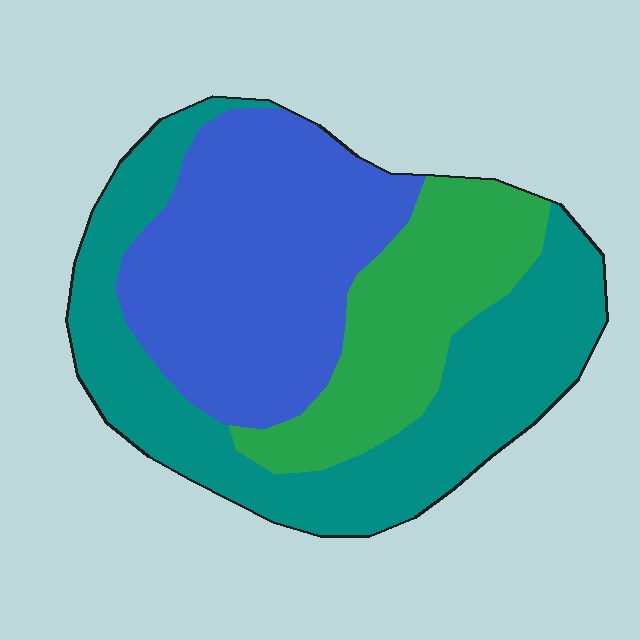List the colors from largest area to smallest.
From largest to smallest: teal, blue, green.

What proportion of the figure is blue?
Blue takes up between a third and a half of the figure.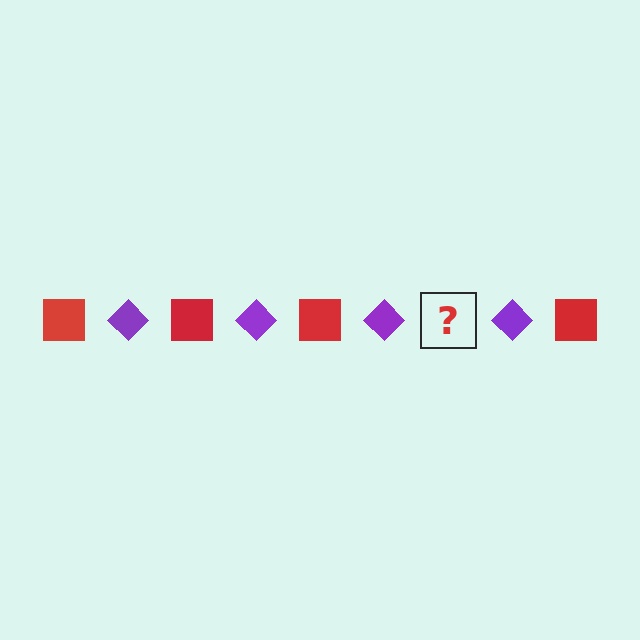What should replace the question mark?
The question mark should be replaced with a red square.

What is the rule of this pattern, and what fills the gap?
The rule is that the pattern alternates between red square and purple diamond. The gap should be filled with a red square.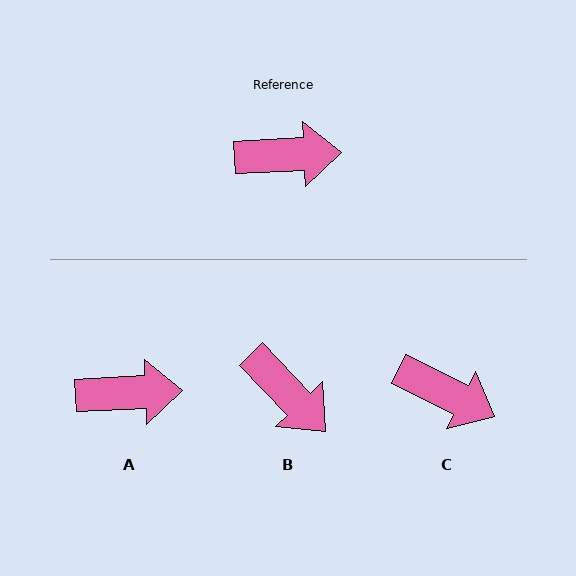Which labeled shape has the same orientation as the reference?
A.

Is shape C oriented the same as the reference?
No, it is off by about 29 degrees.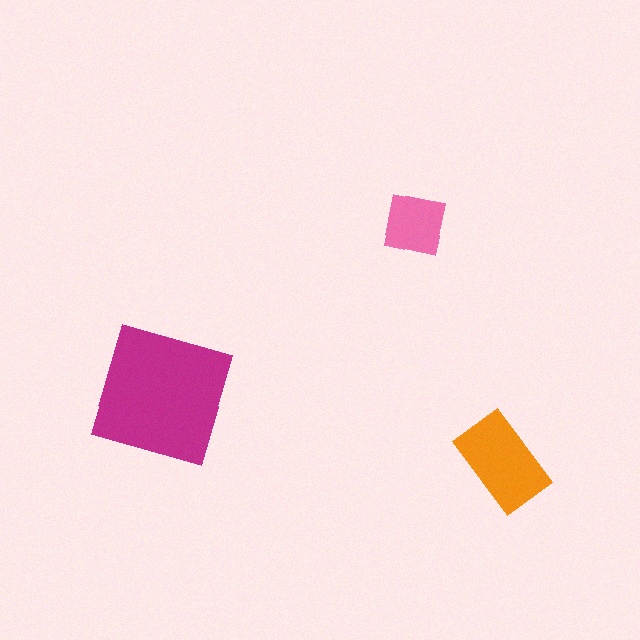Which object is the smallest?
The pink square.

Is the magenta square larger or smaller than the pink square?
Larger.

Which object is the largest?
The magenta square.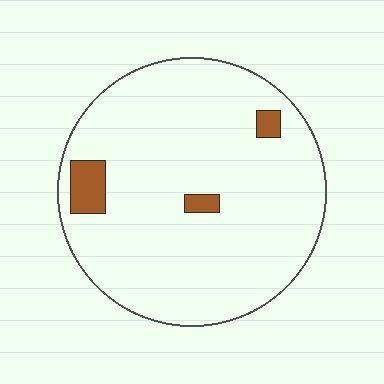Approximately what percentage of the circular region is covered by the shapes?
Approximately 5%.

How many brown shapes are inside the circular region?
3.